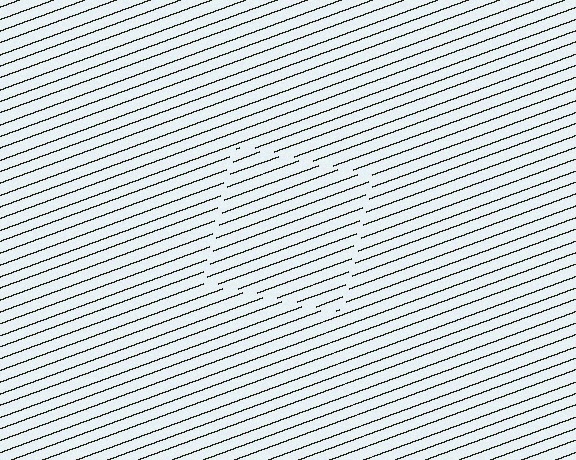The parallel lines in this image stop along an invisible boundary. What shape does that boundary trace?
An illusory square. The interior of the shape contains the same grating, shifted by half a period — the contour is defined by the phase discontinuity where line-ends from the inner and outer gratings abut.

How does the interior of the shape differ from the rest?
The interior of the shape contains the same grating, shifted by half a period — the contour is defined by the phase discontinuity where line-ends from the inner and outer gratings abut.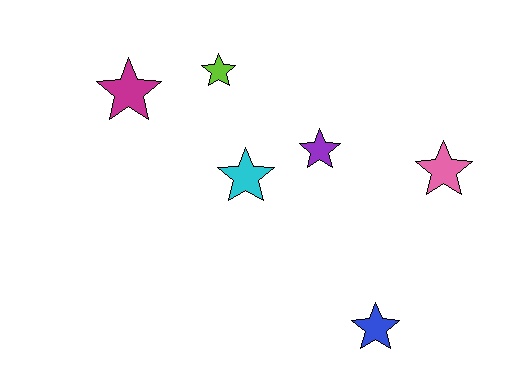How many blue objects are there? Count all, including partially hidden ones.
There is 1 blue object.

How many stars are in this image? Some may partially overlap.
There are 6 stars.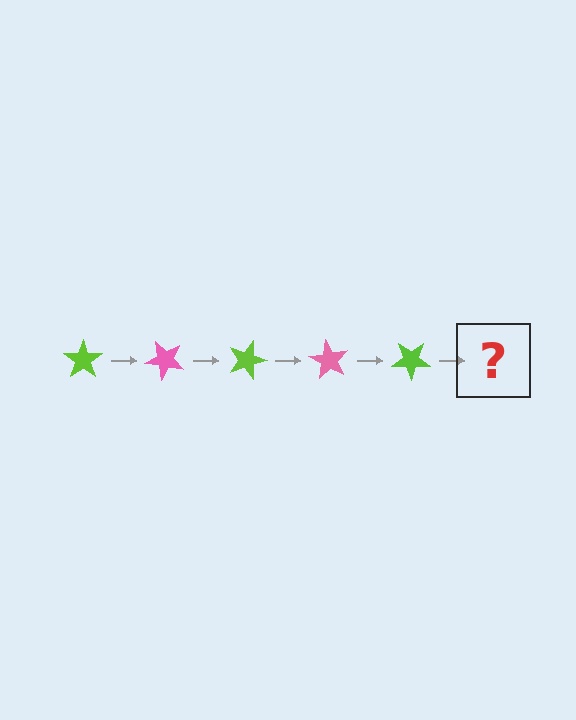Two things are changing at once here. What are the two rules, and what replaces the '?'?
The two rules are that it rotates 45 degrees each step and the color cycles through lime and pink. The '?' should be a pink star, rotated 225 degrees from the start.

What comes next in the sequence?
The next element should be a pink star, rotated 225 degrees from the start.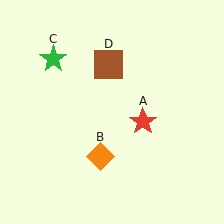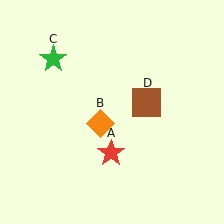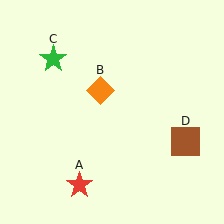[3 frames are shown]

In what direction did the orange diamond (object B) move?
The orange diamond (object B) moved up.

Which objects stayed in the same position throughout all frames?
Green star (object C) remained stationary.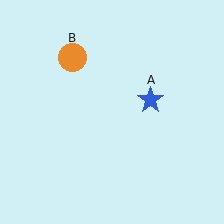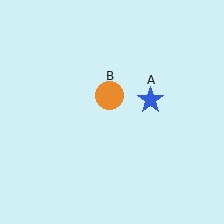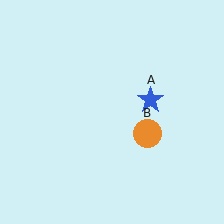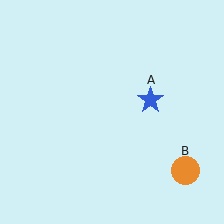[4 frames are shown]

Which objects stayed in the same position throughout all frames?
Blue star (object A) remained stationary.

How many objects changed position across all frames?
1 object changed position: orange circle (object B).